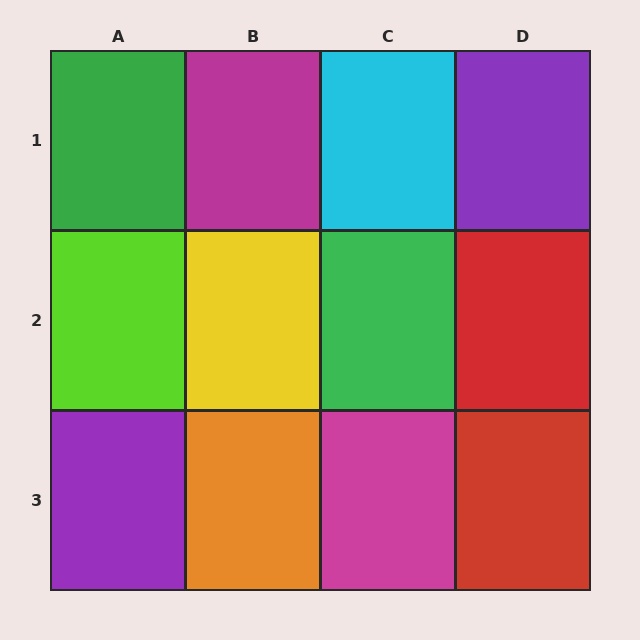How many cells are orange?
1 cell is orange.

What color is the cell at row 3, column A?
Purple.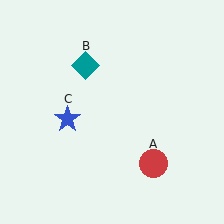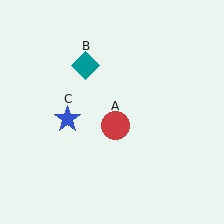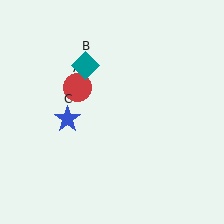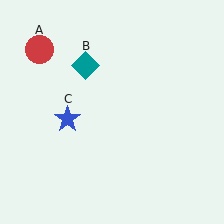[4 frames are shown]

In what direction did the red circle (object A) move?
The red circle (object A) moved up and to the left.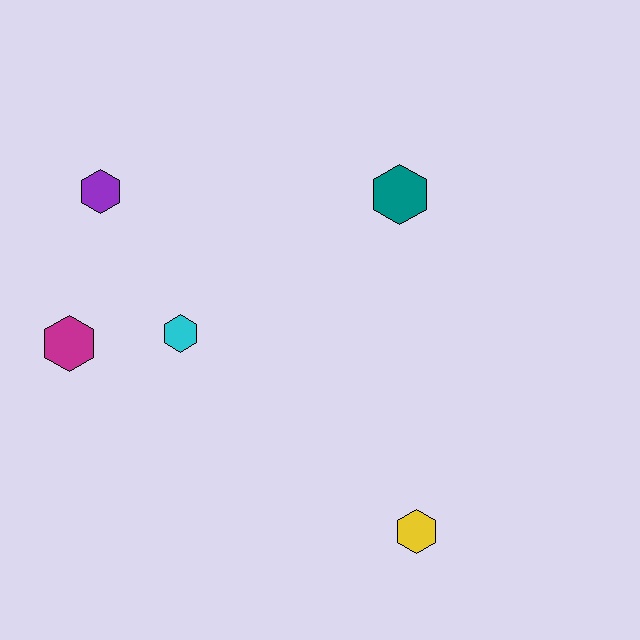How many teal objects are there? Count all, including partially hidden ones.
There is 1 teal object.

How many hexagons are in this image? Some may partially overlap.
There are 5 hexagons.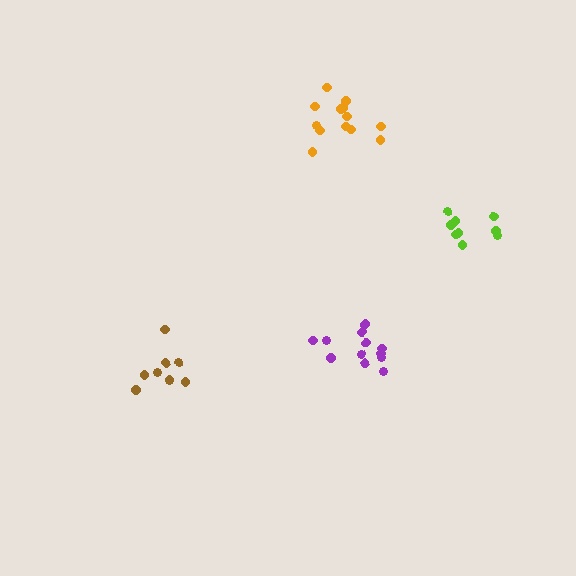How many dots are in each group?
Group 1: 9 dots, Group 2: 9 dots, Group 3: 13 dots, Group 4: 12 dots (43 total).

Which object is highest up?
The orange cluster is topmost.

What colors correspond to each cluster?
The clusters are colored: lime, brown, orange, purple.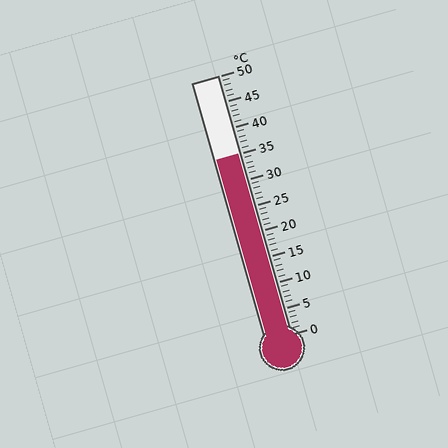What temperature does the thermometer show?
The thermometer shows approximately 35°C.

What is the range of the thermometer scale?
The thermometer scale ranges from 0°C to 50°C.